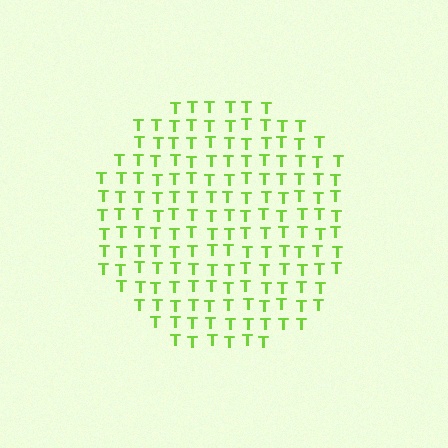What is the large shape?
The large shape is a circle.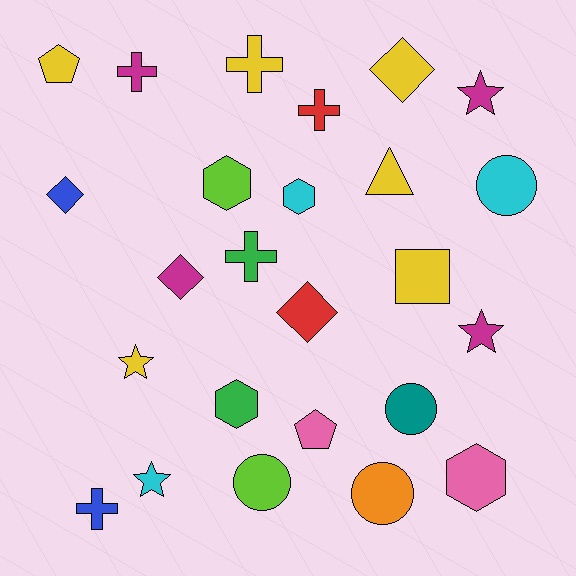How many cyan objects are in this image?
There are 3 cyan objects.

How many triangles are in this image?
There is 1 triangle.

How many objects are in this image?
There are 25 objects.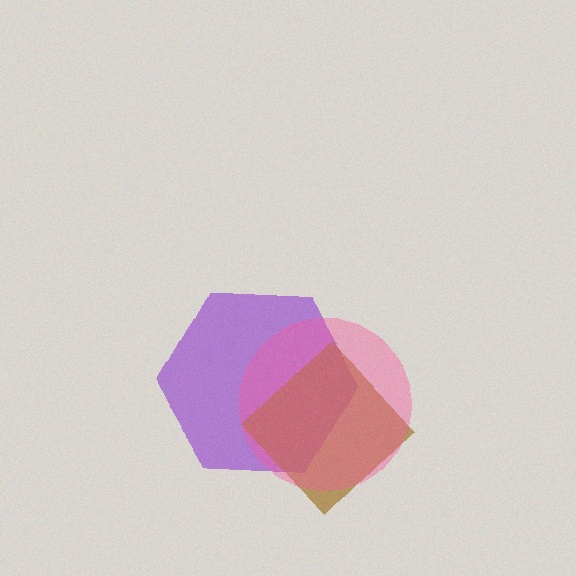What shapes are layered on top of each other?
The layered shapes are: a purple hexagon, a brown diamond, a pink circle.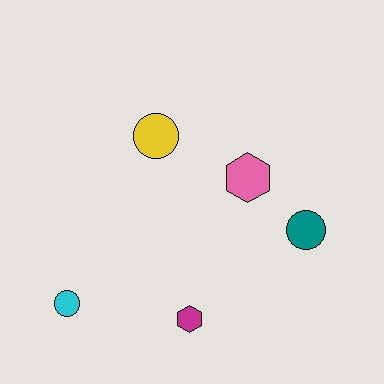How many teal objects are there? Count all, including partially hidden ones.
There is 1 teal object.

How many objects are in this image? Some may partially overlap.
There are 5 objects.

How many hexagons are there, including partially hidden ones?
There are 2 hexagons.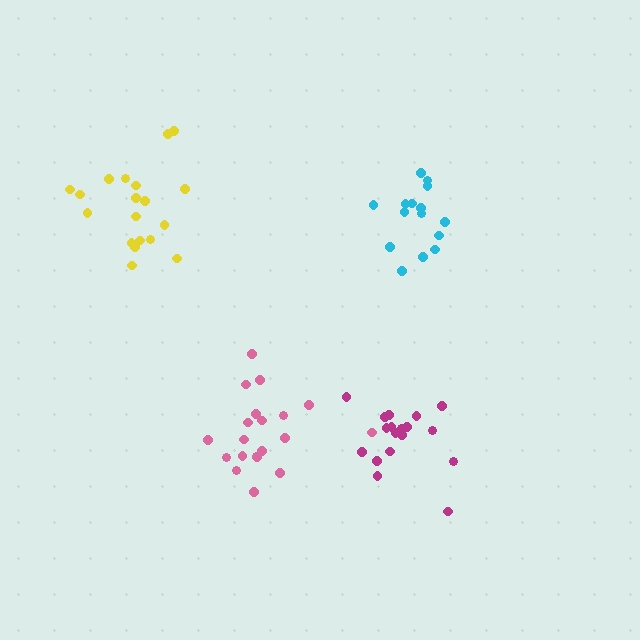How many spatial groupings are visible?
There are 4 spatial groupings.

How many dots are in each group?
Group 1: 19 dots, Group 2: 20 dots, Group 3: 15 dots, Group 4: 18 dots (72 total).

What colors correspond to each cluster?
The clusters are colored: yellow, pink, cyan, magenta.